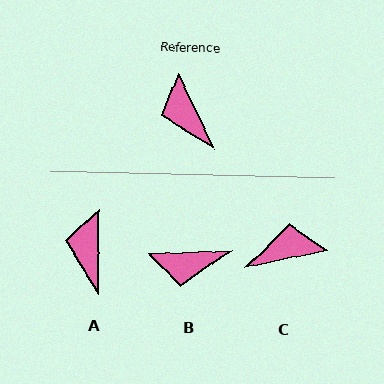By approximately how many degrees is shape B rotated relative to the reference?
Approximately 66 degrees counter-clockwise.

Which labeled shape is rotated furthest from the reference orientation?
C, about 103 degrees away.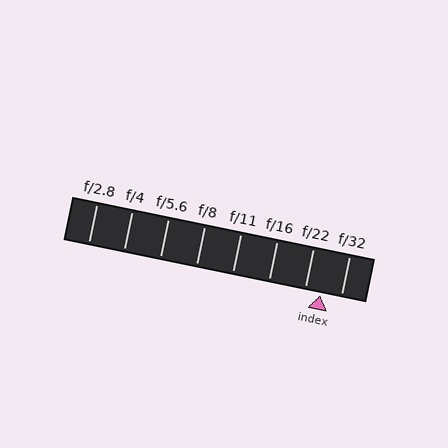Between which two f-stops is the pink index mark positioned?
The index mark is between f/22 and f/32.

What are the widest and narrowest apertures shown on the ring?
The widest aperture shown is f/2.8 and the narrowest is f/32.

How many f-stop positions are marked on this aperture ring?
There are 8 f-stop positions marked.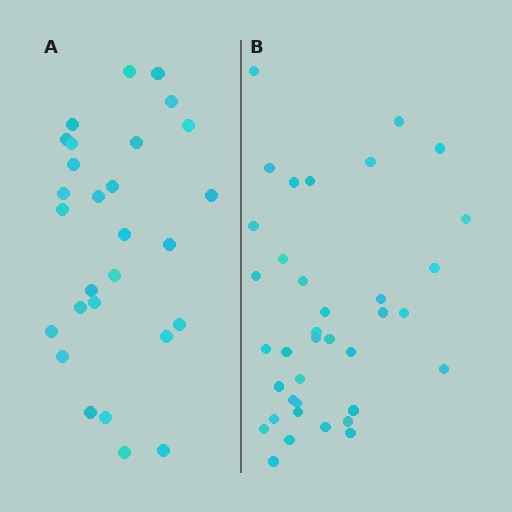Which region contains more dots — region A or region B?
Region B (the right region) has more dots.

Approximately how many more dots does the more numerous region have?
Region B has roughly 8 or so more dots than region A.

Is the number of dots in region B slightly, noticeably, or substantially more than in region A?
Region B has noticeably more, but not dramatically so. The ratio is roughly 1.3 to 1.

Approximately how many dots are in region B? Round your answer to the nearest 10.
About 40 dots. (The exact count is 37, which rounds to 40.)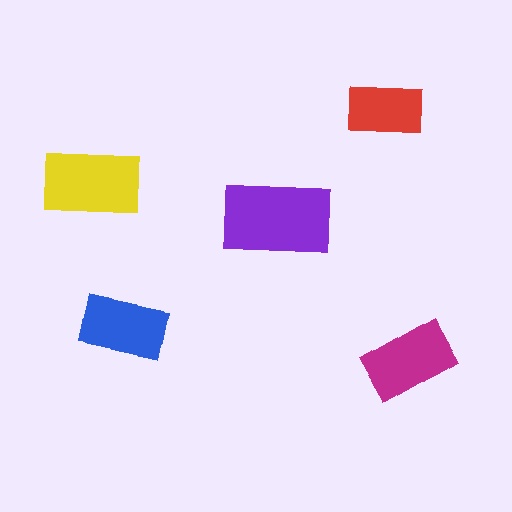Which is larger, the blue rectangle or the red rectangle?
The blue one.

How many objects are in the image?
There are 5 objects in the image.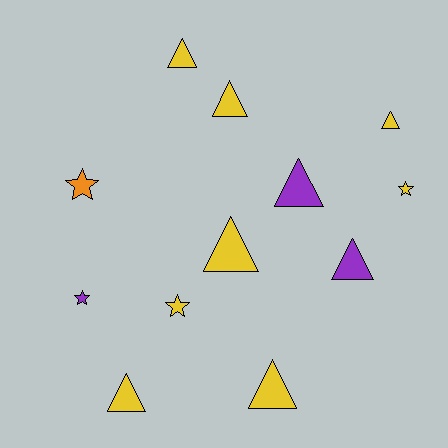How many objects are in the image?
There are 12 objects.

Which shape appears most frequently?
Triangle, with 8 objects.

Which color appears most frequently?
Yellow, with 8 objects.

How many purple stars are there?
There is 1 purple star.